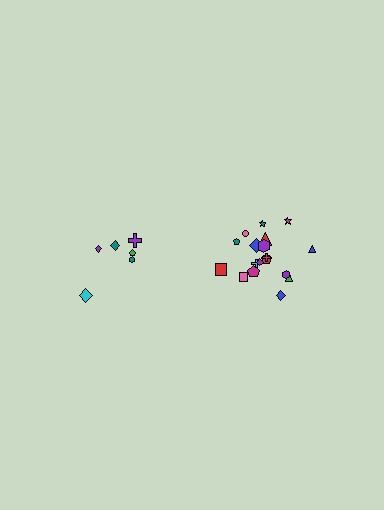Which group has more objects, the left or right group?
The right group.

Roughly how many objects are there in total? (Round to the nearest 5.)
Roughly 25 objects in total.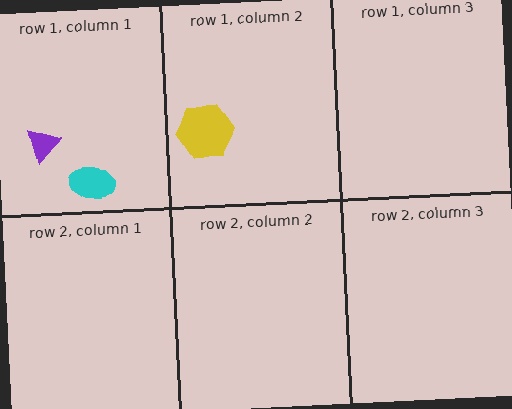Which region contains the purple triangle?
The row 1, column 1 region.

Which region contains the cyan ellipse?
The row 1, column 1 region.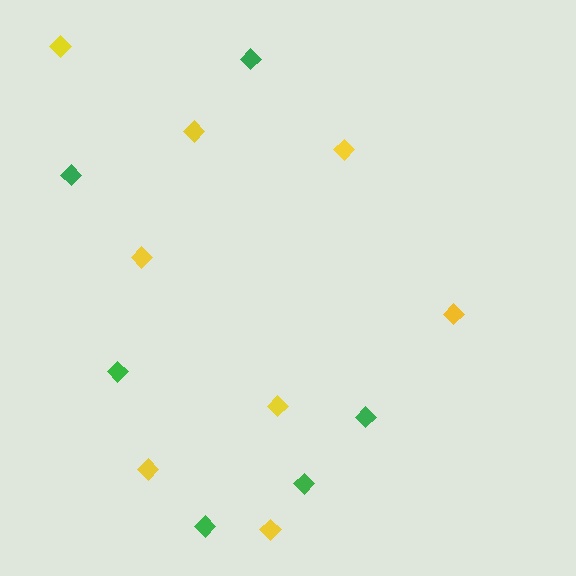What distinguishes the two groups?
There are 2 groups: one group of green diamonds (6) and one group of yellow diamonds (8).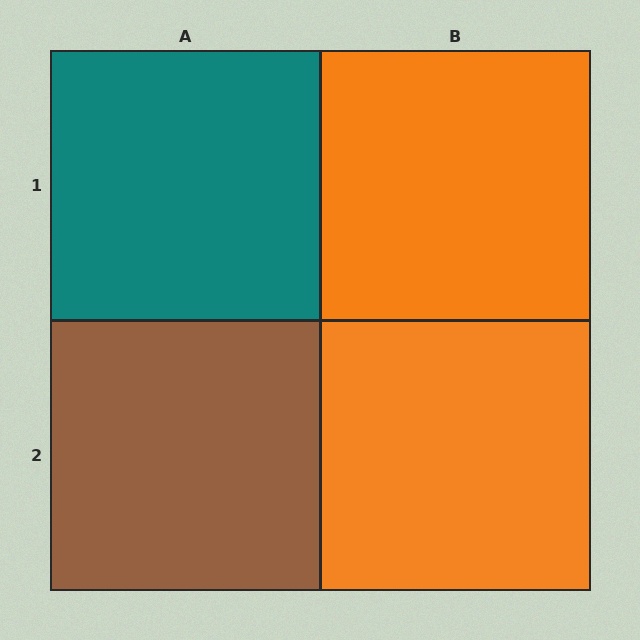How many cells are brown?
1 cell is brown.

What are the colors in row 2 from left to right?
Brown, orange.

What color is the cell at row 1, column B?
Orange.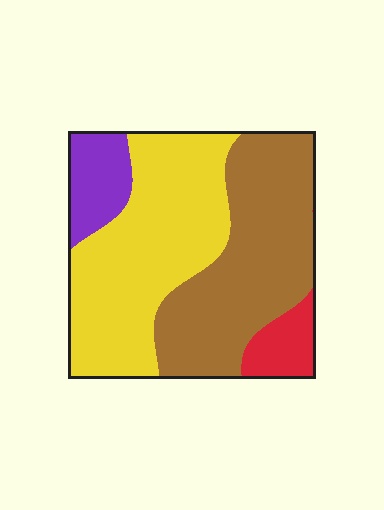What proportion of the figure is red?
Red takes up about one tenth (1/10) of the figure.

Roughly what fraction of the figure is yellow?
Yellow covers about 45% of the figure.